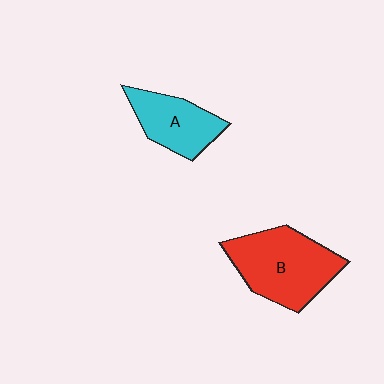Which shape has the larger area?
Shape B (red).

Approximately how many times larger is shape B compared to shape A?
Approximately 1.5 times.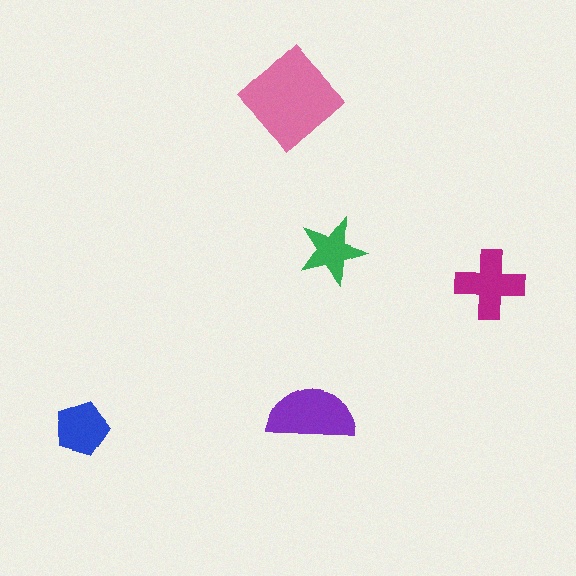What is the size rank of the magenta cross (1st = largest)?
3rd.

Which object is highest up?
The pink diamond is topmost.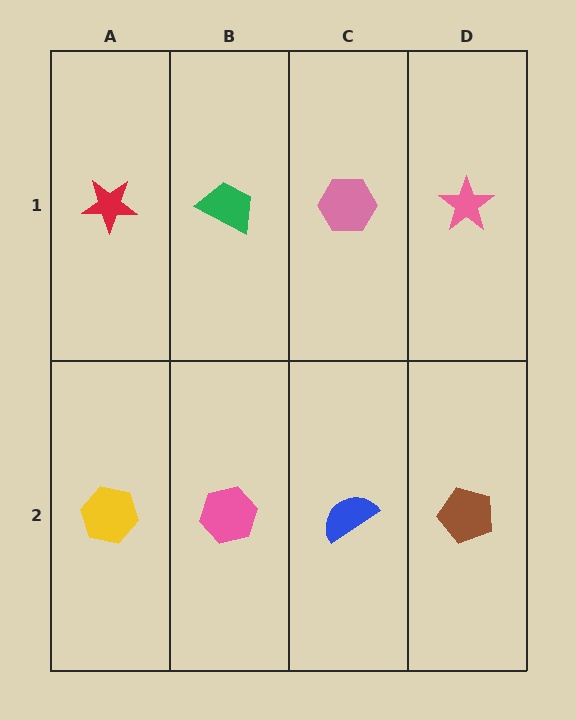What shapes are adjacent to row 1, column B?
A pink hexagon (row 2, column B), a red star (row 1, column A), a pink hexagon (row 1, column C).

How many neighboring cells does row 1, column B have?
3.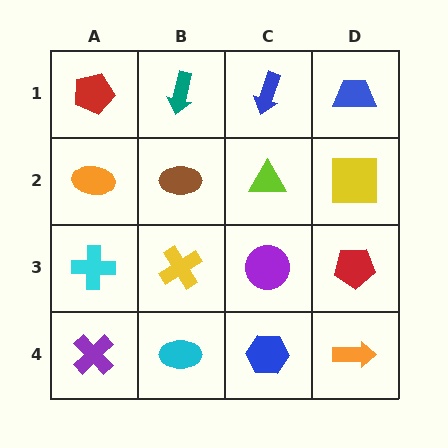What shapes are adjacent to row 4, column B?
A yellow cross (row 3, column B), a purple cross (row 4, column A), a blue hexagon (row 4, column C).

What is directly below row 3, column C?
A blue hexagon.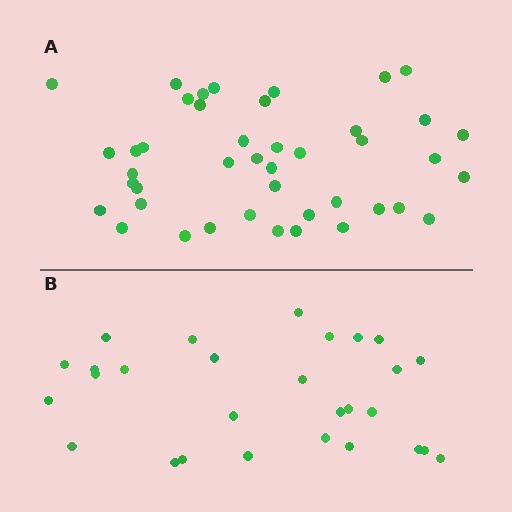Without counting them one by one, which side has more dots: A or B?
Region A (the top region) has more dots.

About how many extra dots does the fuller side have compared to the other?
Region A has approximately 15 more dots than region B.